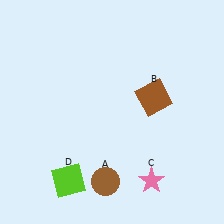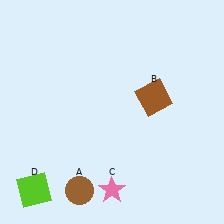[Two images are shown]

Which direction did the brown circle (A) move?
The brown circle (A) moved left.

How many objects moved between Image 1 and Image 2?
3 objects moved between the two images.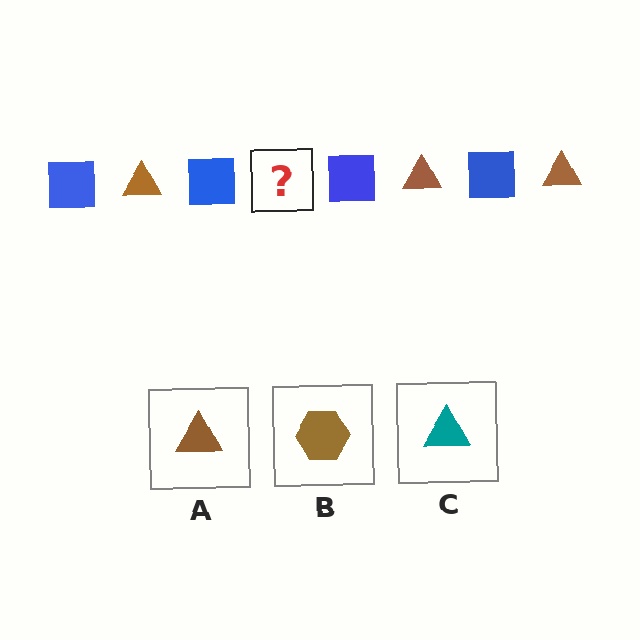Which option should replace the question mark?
Option A.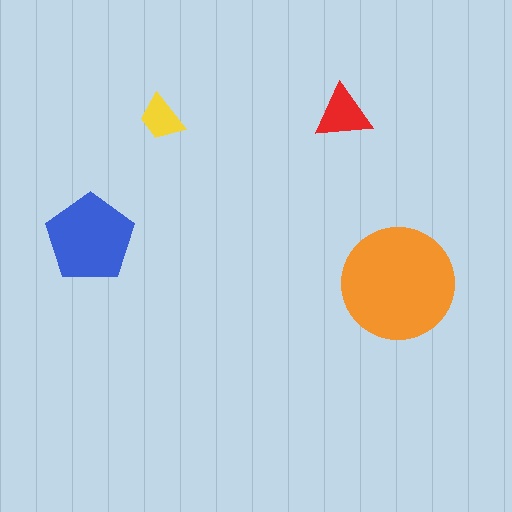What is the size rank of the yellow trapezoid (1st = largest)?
4th.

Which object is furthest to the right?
The orange circle is rightmost.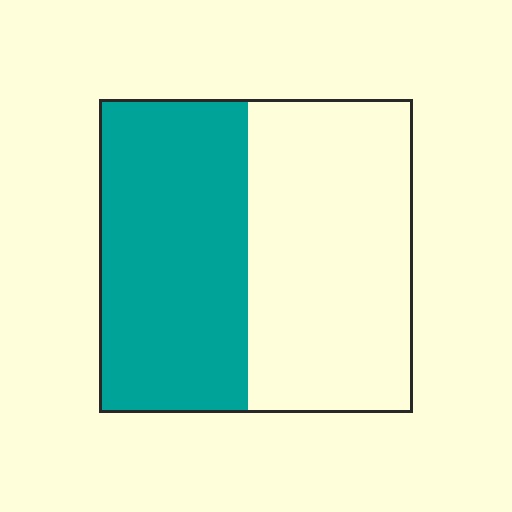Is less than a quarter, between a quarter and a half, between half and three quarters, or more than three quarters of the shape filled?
Between a quarter and a half.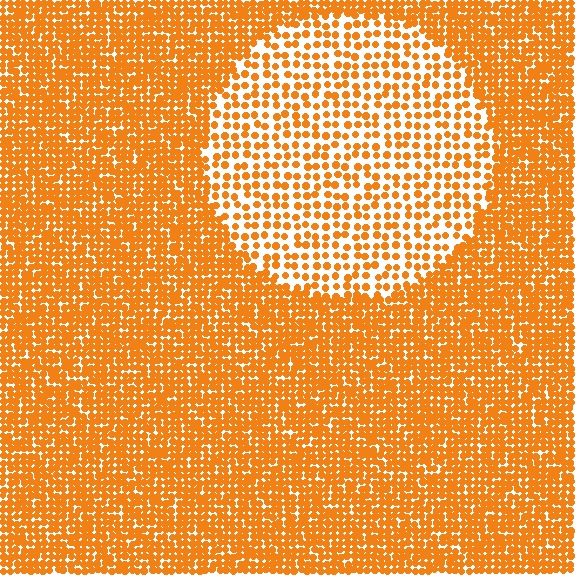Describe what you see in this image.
The image contains small orange elements arranged at two different densities. A circle-shaped region is visible where the elements are less densely packed than the surrounding area.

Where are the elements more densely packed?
The elements are more densely packed outside the circle boundary.